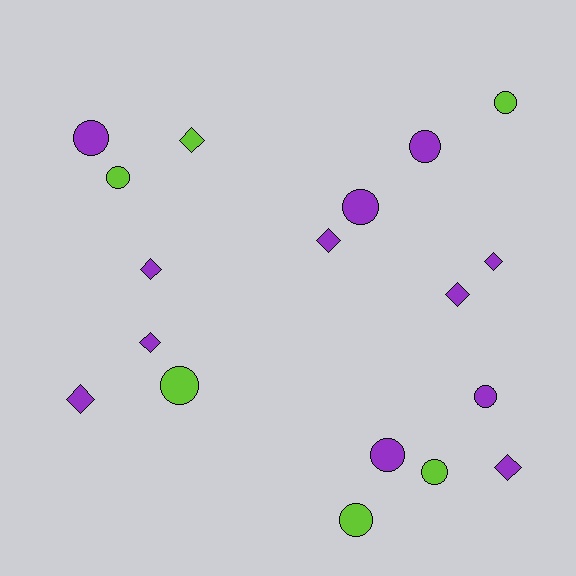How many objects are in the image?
There are 18 objects.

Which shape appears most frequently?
Circle, with 10 objects.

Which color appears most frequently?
Purple, with 12 objects.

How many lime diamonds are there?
There is 1 lime diamond.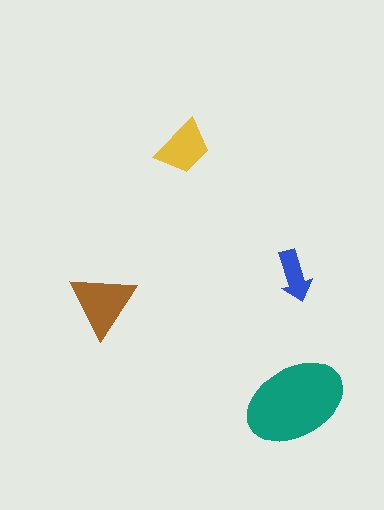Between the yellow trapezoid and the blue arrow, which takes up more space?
The yellow trapezoid.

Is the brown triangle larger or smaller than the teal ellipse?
Smaller.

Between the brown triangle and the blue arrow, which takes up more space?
The brown triangle.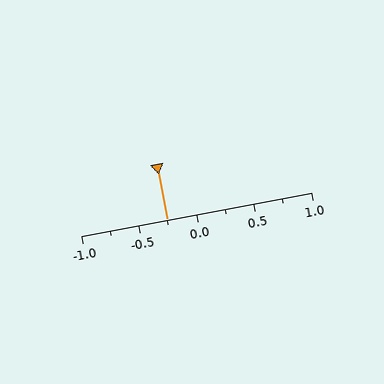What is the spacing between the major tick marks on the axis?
The major ticks are spaced 0.5 apart.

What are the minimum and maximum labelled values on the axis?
The axis runs from -1.0 to 1.0.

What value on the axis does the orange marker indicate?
The marker indicates approximately -0.25.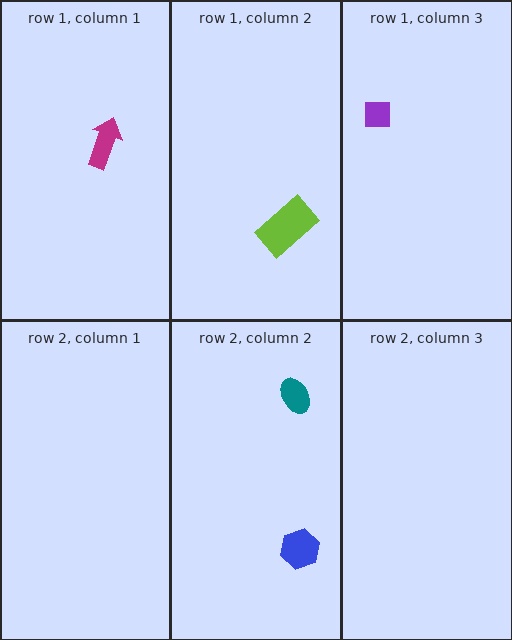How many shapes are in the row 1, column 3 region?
1.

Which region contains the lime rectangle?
The row 1, column 2 region.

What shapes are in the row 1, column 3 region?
The purple square.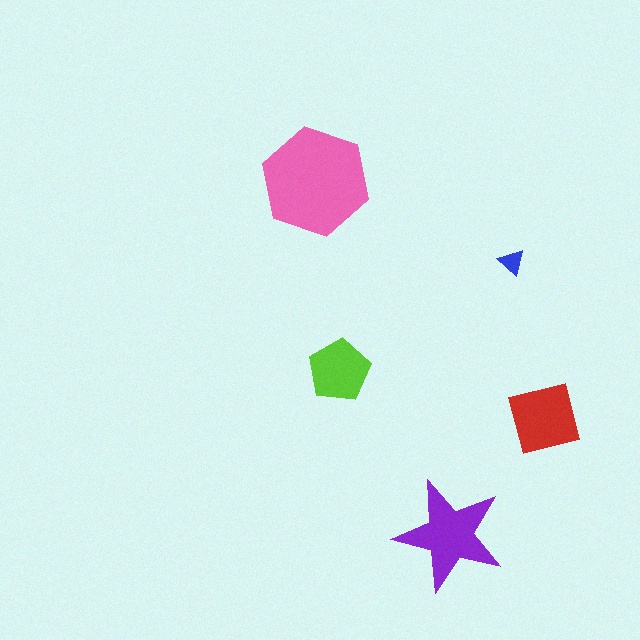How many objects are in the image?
There are 5 objects in the image.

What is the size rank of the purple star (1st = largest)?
2nd.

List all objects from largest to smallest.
The pink hexagon, the purple star, the red square, the lime pentagon, the blue triangle.